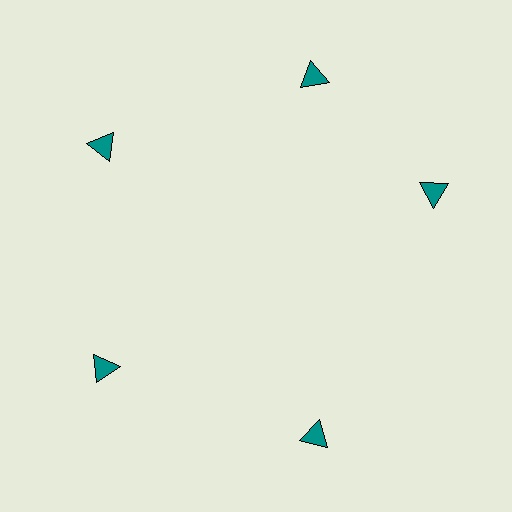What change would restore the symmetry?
The symmetry would be restored by rotating it back into even spacing with its neighbors so that all 5 triangles sit at equal angles and equal distance from the center.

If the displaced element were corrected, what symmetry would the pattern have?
It would have 5-fold rotational symmetry — the pattern would map onto itself every 72 degrees.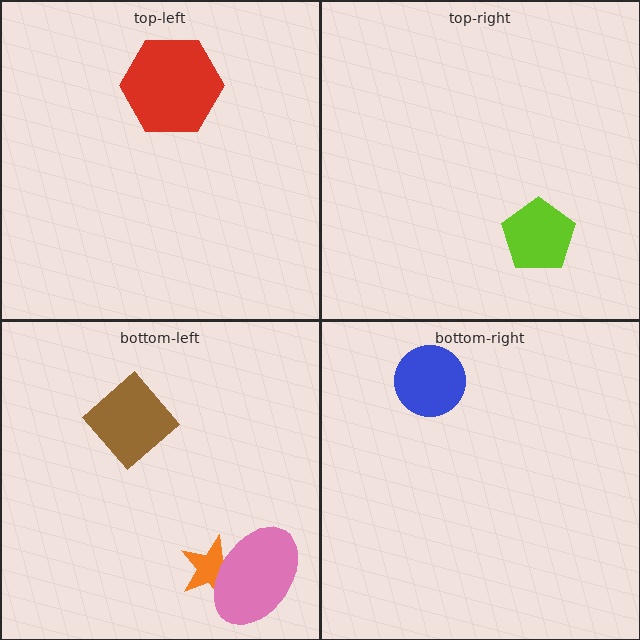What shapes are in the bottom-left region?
The orange star, the brown diamond, the pink ellipse.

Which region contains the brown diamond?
The bottom-left region.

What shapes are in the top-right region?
The lime pentagon.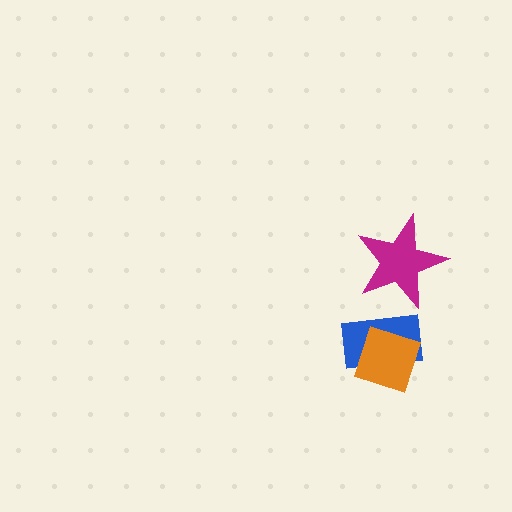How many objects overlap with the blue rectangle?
1 object overlaps with the blue rectangle.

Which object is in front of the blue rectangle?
The orange square is in front of the blue rectangle.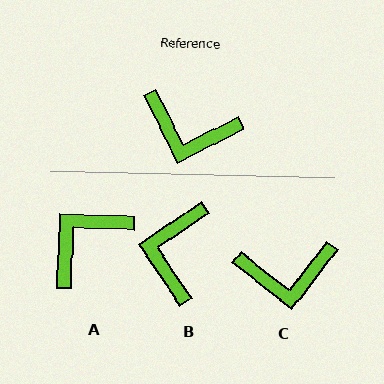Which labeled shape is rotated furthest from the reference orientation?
A, about 119 degrees away.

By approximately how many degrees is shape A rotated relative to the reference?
Approximately 119 degrees clockwise.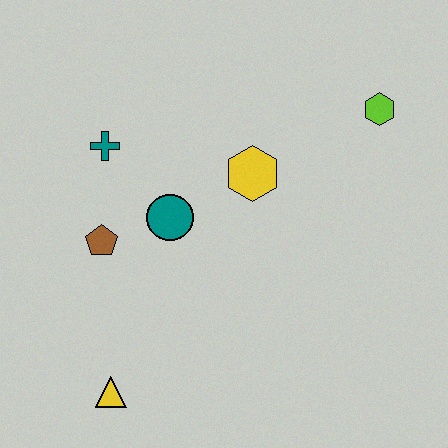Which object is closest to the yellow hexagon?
The teal circle is closest to the yellow hexagon.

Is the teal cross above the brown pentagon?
Yes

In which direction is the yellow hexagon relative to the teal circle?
The yellow hexagon is to the right of the teal circle.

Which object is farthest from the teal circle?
The lime hexagon is farthest from the teal circle.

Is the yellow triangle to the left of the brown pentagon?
No